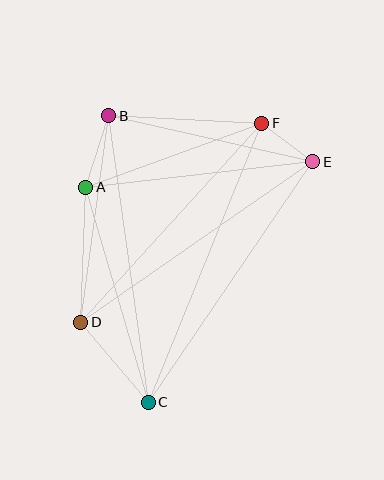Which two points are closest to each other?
Points E and F are closest to each other.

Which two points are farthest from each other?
Points C and F are farthest from each other.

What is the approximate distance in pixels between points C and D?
The distance between C and D is approximately 105 pixels.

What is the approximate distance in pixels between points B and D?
The distance between B and D is approximately 208 pixels.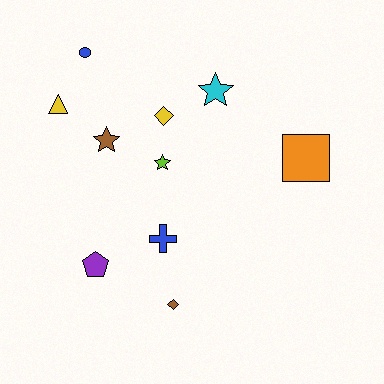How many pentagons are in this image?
There is 1 pentagon.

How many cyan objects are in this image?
There is 1 cyan object.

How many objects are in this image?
There are 10 objects.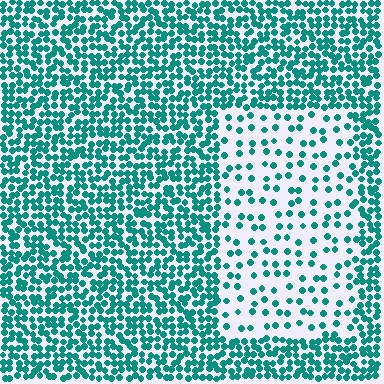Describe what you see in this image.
The image contains small teal elements arranged at two different densities. A rectangle-shaped region is visible where the elements are less densely packed than the surrounding area.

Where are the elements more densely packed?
The elements are more densely packed outside the rectangle boundary.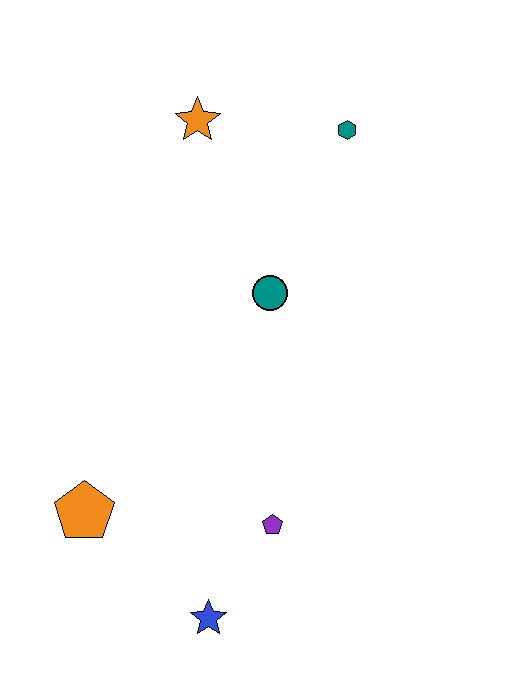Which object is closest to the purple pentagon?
The blue star is closest to the purple pentagon.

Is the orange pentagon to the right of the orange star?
No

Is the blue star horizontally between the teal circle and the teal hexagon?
No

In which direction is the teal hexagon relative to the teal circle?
The teal hexagon is above the teal circle.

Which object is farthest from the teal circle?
The blue star is farthest from the teal circle.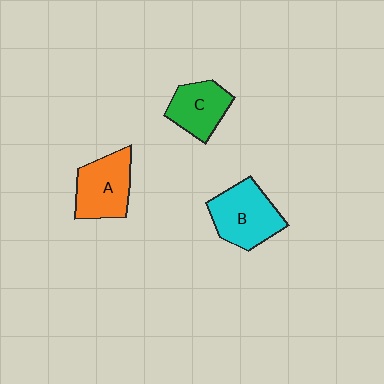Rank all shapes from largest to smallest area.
From largest to smallest: B (cyan), A (orange), C (green).